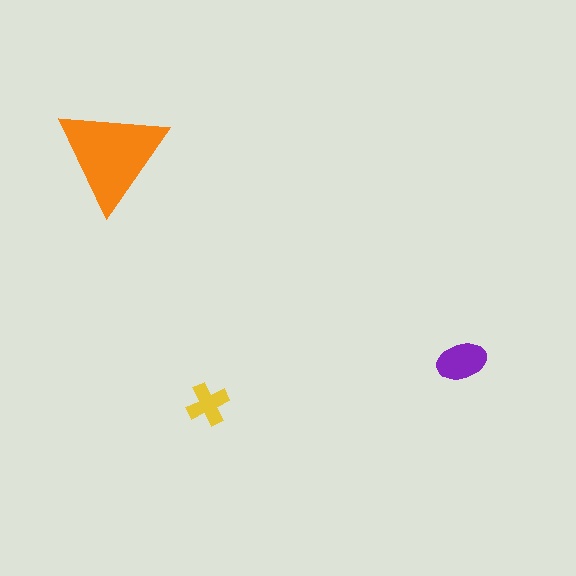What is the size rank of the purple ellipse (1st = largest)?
2nd.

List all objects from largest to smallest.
The orange triangle, the purple ellipse, the yellow cross.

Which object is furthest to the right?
The purple ellipse is rightmost.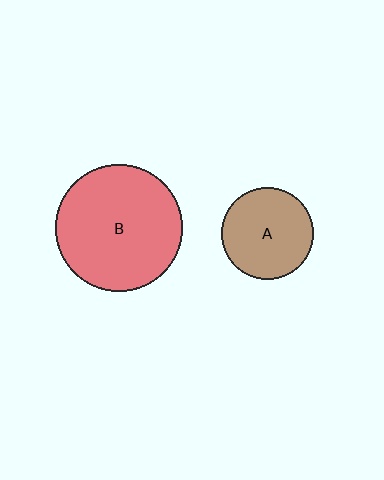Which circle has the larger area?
Circle B (red).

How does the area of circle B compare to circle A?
Approximately 1.9 times.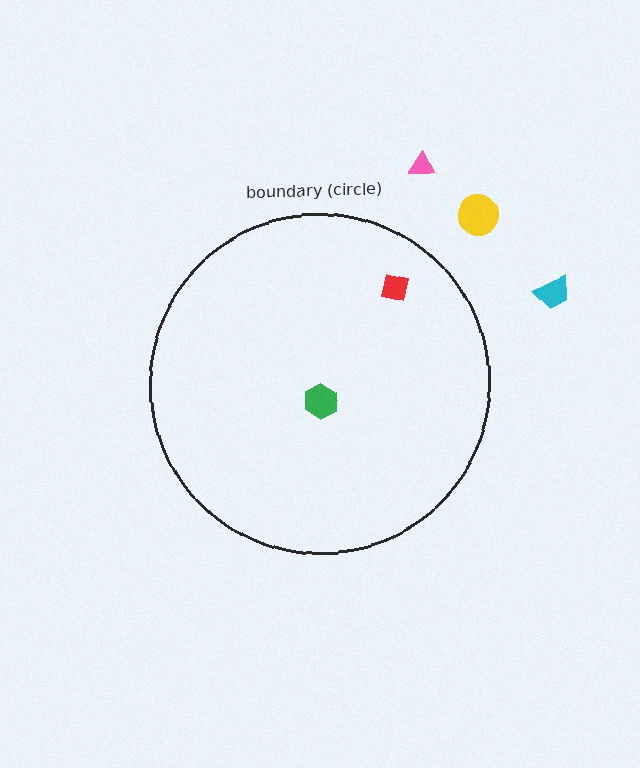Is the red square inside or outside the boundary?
Inside.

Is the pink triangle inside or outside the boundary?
Outside.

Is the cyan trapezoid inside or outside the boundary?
Outside.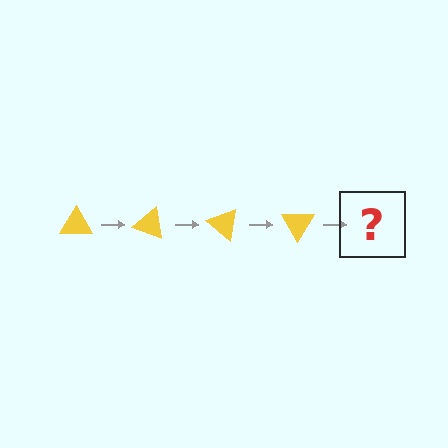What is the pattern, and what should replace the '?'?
The pattern is that the triangle rotates 20 degrees each step. The '?' should be a yellow triangle rotated 80 degrees.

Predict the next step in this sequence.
The next step is a yellow triangle rotated 80 degrees.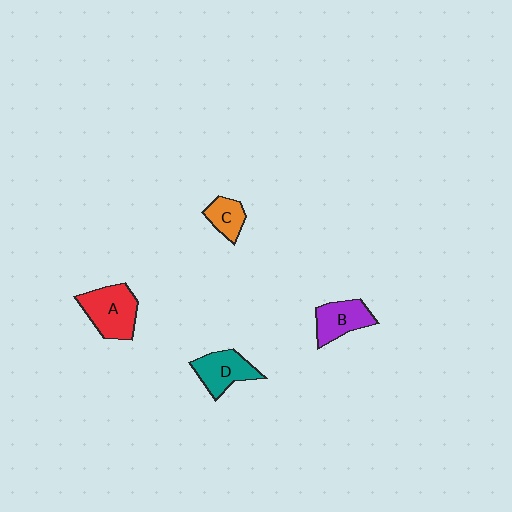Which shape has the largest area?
Shape A (red).